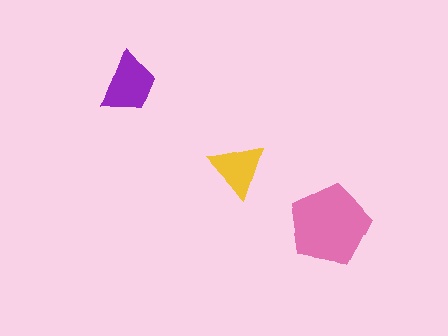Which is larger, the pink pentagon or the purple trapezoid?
The pink pentagon.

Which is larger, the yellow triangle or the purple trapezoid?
The purple trapezoid.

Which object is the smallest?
The yellow triangle.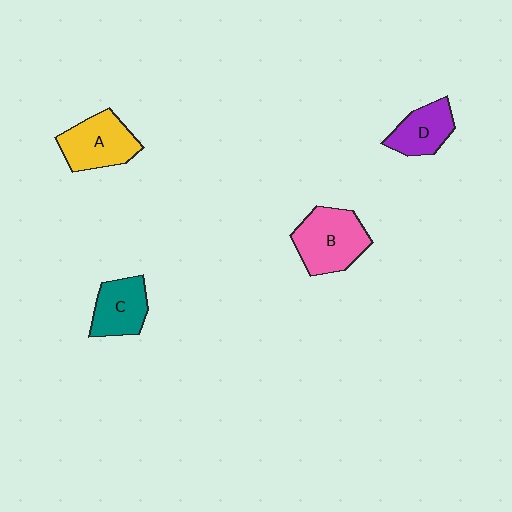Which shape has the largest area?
Shape B (pink).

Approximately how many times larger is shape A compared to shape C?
Approximately 1.2 times.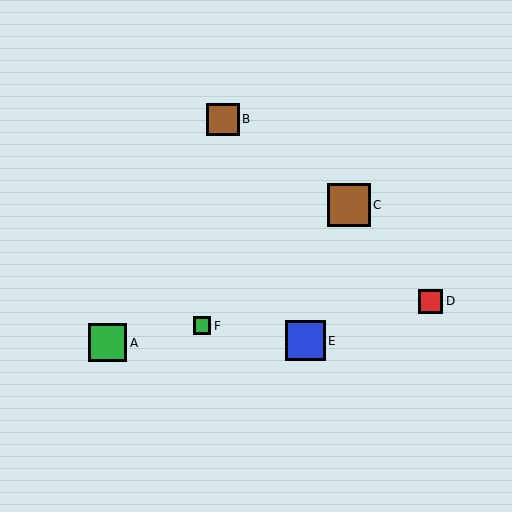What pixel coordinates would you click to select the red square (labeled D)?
Click at (431, 301) to select the red square D.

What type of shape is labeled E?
Shape E is a blue square.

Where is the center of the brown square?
The center of the brown square is at (223, 119).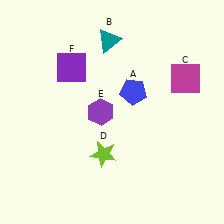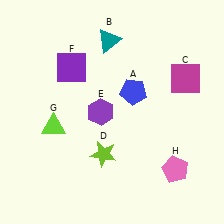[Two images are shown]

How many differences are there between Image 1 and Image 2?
There are 2 differences between the two images.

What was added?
A lime triangle (G), a pink pentagon (H) were added in Image 2.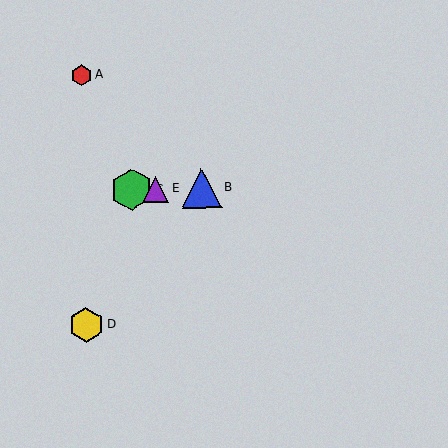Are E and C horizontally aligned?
Yes, both are at y≈189.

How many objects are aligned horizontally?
3 objects (B, C, E) are aligned horizontally.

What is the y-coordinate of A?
Object A is at y≈75.